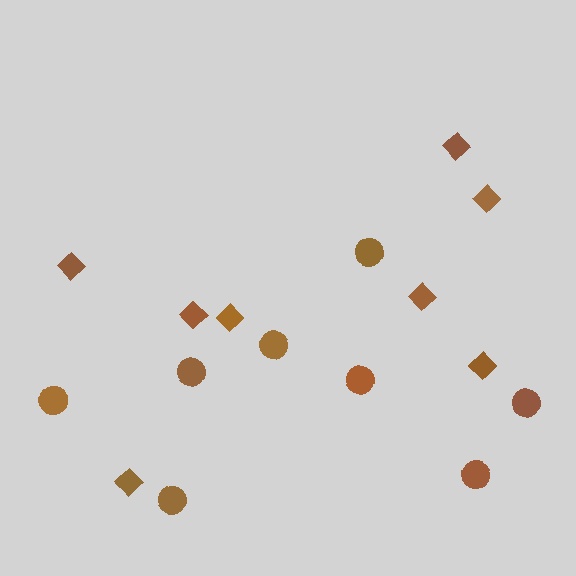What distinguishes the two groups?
There are 2 groups: one group of circles (8) and one group of diamonds (8).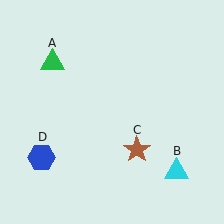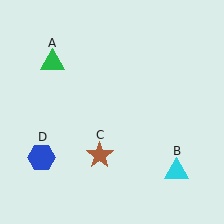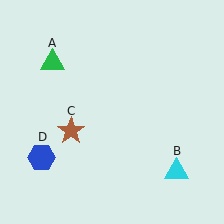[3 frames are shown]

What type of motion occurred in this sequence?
The brown star (object C) rotated clockwise around the center of the scene.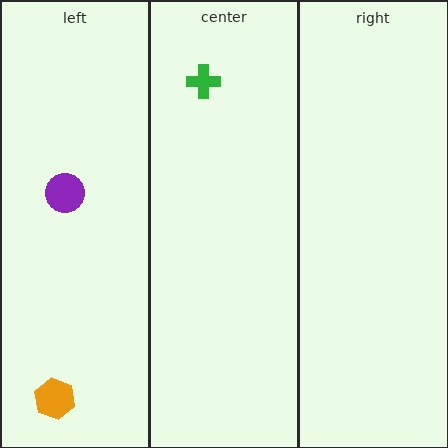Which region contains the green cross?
The center region.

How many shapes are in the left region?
2.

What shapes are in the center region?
The green cross.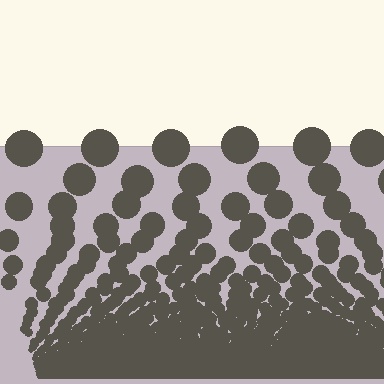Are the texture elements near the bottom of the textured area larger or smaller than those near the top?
Smaller. The gradient is inverted — elements near the bottom are smaller and denser.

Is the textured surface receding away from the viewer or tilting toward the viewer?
The surface appears to tilt toward the viewer. Texture elements get larger and sparser toward the top.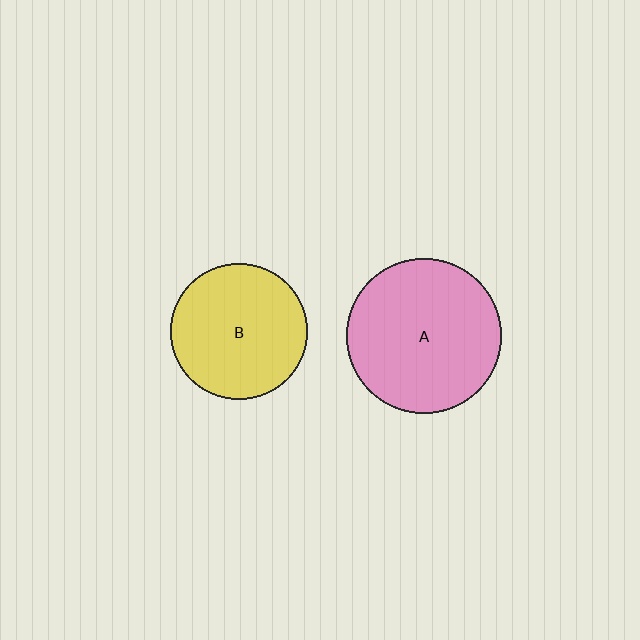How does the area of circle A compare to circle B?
Approximately 1.3 times.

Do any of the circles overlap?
No, none of the circles overlap.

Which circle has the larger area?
Circle A (pink).